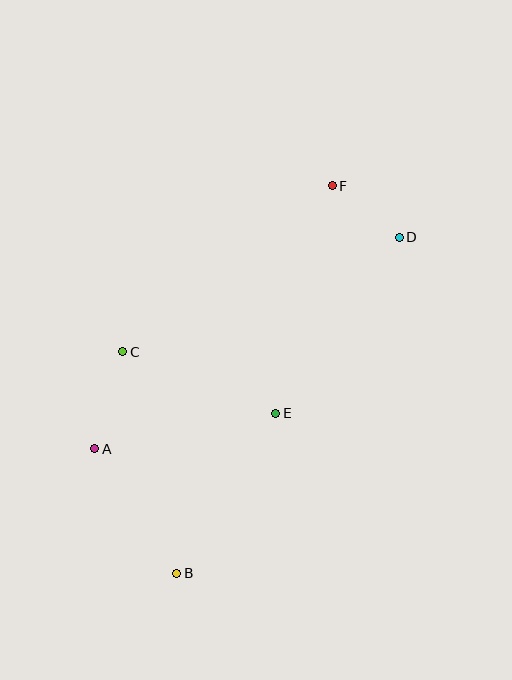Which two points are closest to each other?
Points D and F are closest to each other.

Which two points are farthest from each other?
Points B and F are farthest from each other.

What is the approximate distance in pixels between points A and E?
The distance between A and E is approximately 184 pixels.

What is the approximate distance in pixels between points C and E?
The distance between C and E is approximately 165 pixels.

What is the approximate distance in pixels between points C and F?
The distance between C and F is approximately 267 pixels.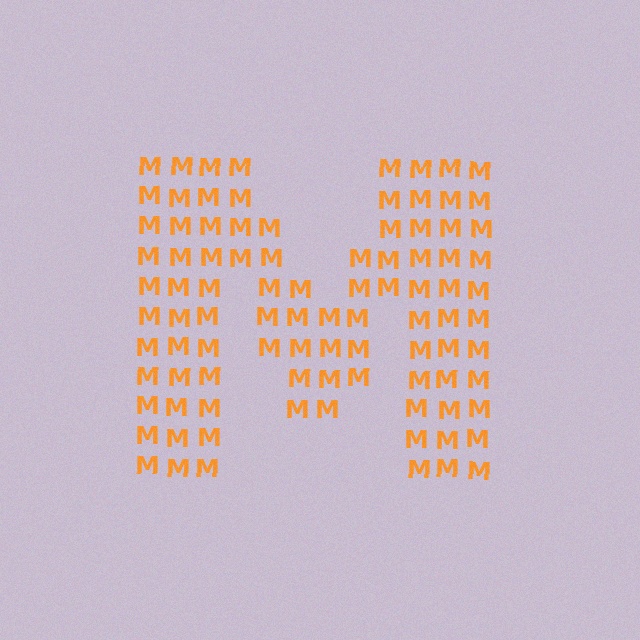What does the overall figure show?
The overall figure shows the letter M.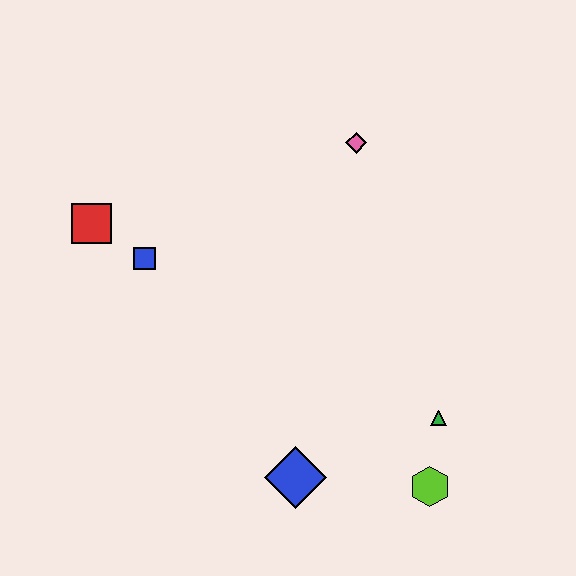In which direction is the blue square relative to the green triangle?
The blue square is to the left of the green triangle.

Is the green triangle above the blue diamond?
Yes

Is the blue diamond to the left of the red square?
No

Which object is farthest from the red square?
The lime hexagon is farthest from the red square.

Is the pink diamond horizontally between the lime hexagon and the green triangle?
No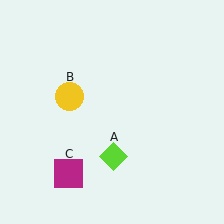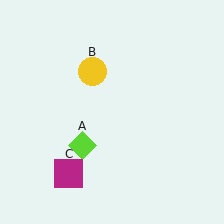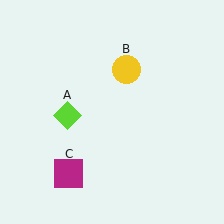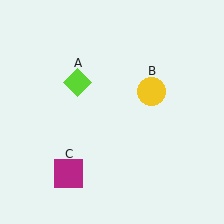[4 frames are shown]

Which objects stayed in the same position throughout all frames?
Magenta square (object C) remained stationary.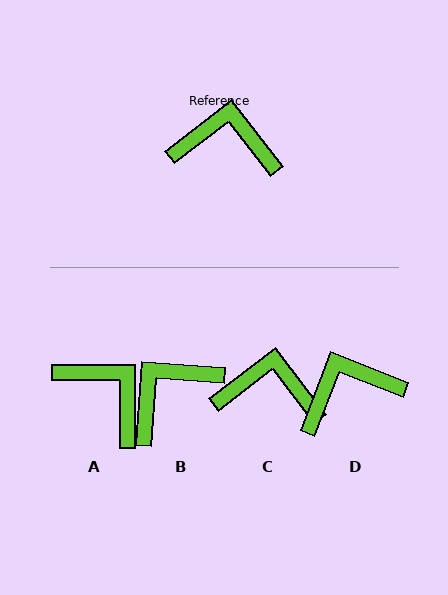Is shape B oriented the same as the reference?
No, it is off by about 48 degrees.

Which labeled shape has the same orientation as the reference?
C.